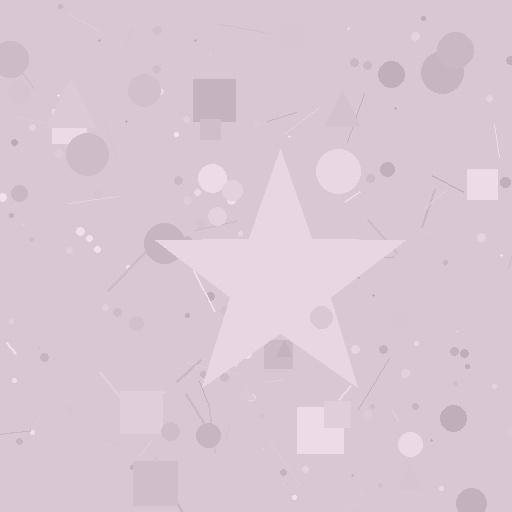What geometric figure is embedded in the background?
A star is embedded in the background.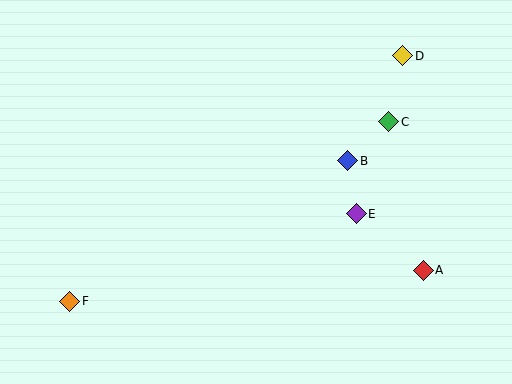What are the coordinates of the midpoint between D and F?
The midpoint between D and F is at (236, 178).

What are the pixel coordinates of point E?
Point E is at (356, 214).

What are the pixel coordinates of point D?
Point D is at (403, 56).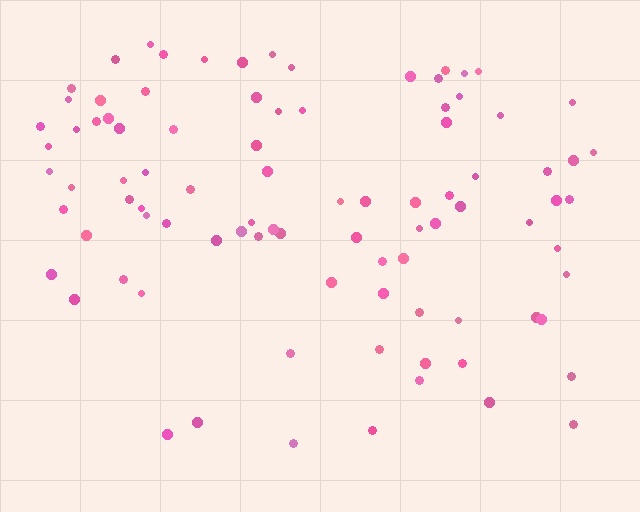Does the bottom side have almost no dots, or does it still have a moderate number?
Still a moderate number, just noticeably fewer than the top.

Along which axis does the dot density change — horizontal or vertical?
Vertical.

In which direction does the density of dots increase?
From bottom to top, with the top side densest.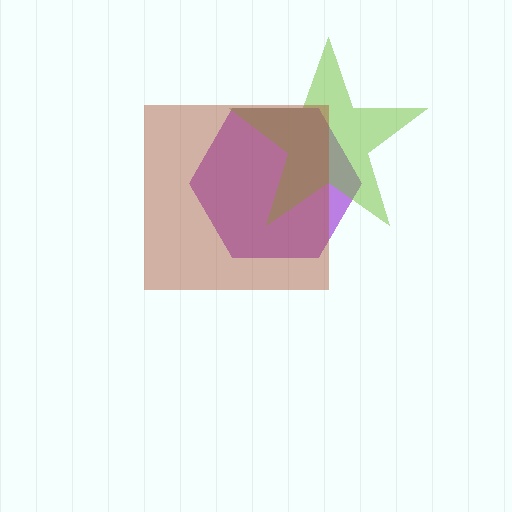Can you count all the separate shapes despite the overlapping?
Yes, there are 3 separate shapes.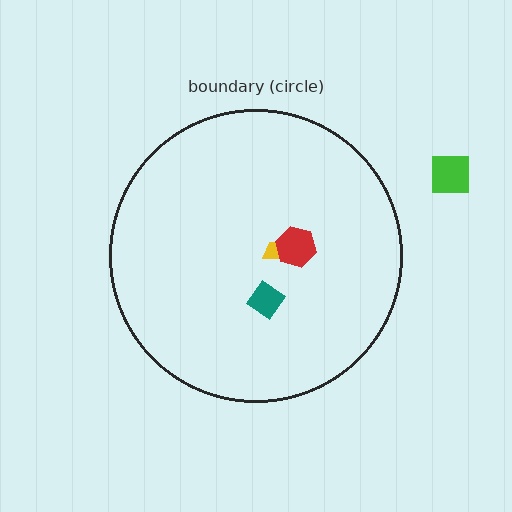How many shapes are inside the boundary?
3 inside, 1 outside.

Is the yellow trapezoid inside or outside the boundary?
Inside.